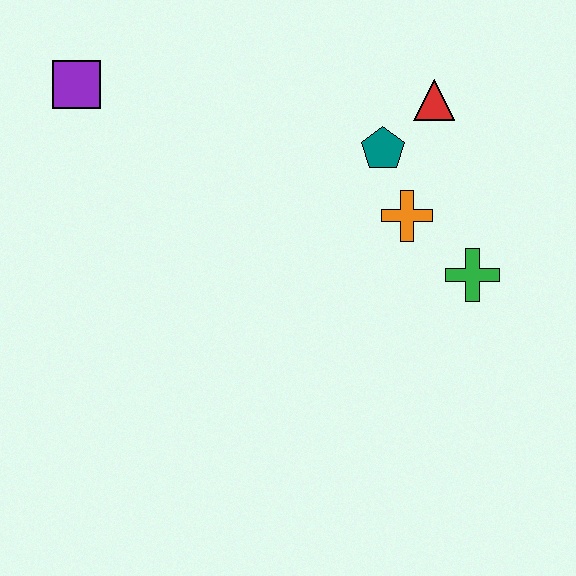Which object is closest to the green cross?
The orange cross is closest to the green cross.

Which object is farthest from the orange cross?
The purple square is farthest from the orange cross.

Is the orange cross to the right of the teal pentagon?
Yes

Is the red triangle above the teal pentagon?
Yes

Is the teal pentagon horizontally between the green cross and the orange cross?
No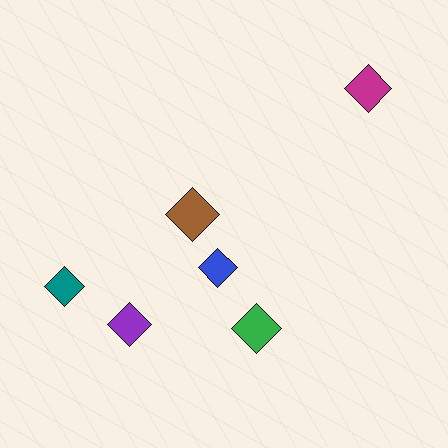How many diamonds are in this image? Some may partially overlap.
There are 6 diamonds.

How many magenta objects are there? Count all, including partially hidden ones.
There is 1 magenta object.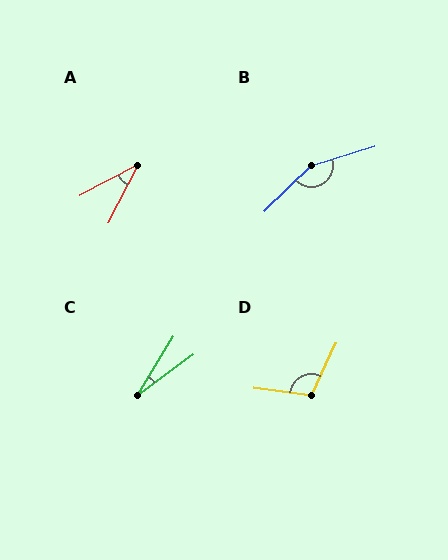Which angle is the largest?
B, at approximately 153 degrees.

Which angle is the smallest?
C, at approximately 22 degrees.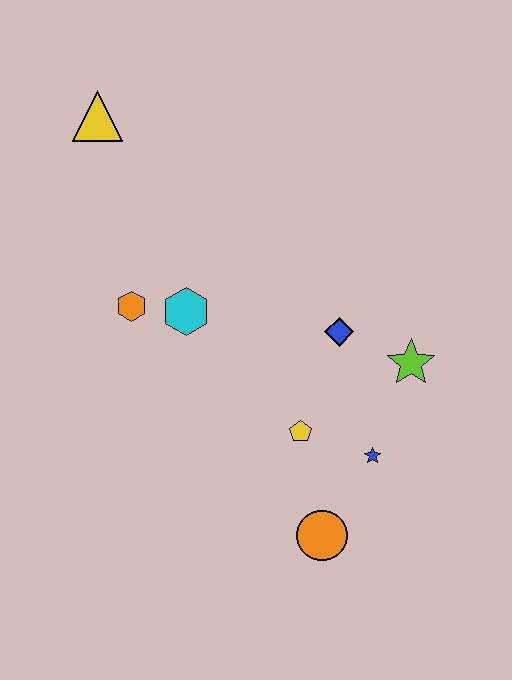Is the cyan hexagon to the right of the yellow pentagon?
No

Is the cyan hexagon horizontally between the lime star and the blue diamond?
No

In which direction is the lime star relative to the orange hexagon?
The lime star is to the right of the orange hexagon.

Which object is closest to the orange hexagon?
The cyan hexagon is closest to the orange hexagon.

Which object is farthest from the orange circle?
The yellow triangle is farthest from the orange circle.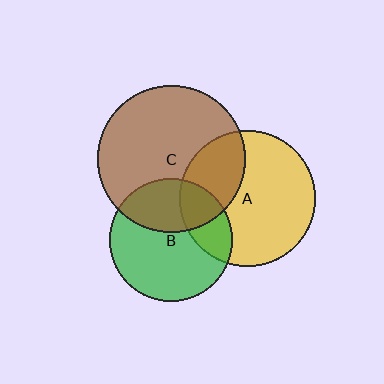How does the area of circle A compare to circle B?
Approximately 1.2 times.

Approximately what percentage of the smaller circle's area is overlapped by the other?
Approximately 35%.